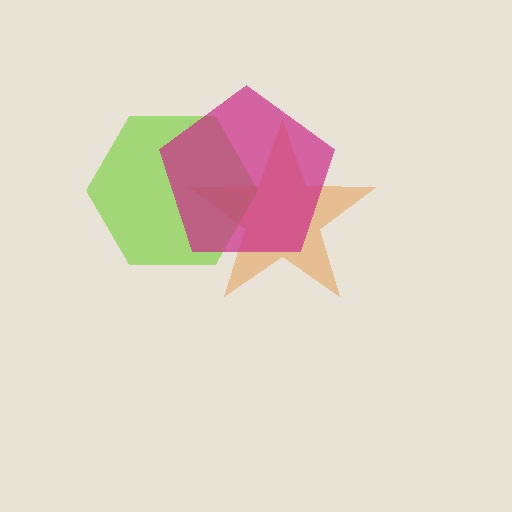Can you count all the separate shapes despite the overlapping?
Yes, there are 3 separate shapes.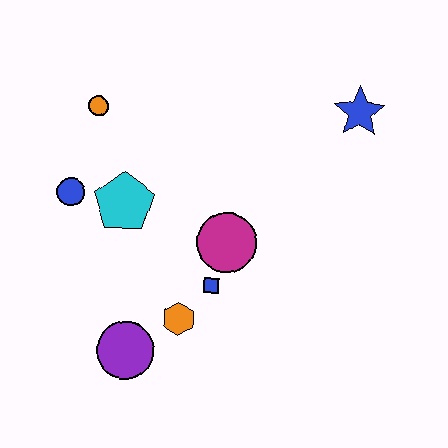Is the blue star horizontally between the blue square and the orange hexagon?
No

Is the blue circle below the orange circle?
Yes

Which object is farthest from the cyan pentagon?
The blue star is farthest from the cyan pentagon.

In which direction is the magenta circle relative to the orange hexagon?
The magenta circle is above the orange hexagon.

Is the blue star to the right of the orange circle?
Yes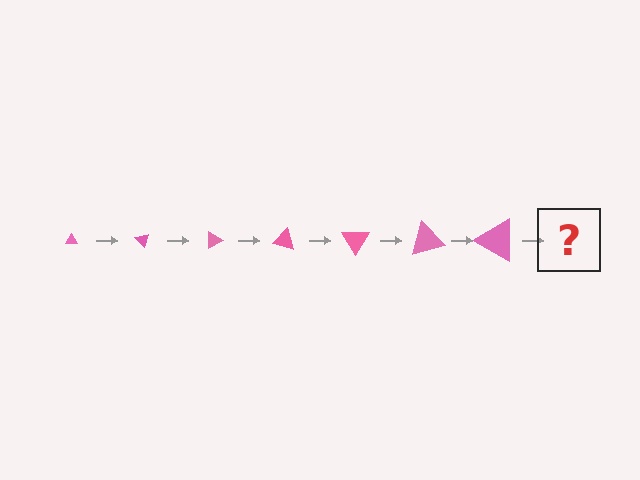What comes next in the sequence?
The next element should be a triangle, larger than the previous one and rotated 315 degrees from the start.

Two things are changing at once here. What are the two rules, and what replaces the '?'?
The two rules are that the triangle grows larger each step and it rotates 45 degrees each step. The '?' should be a triangle, larger than the previous one and rotated 315 degrees from the start.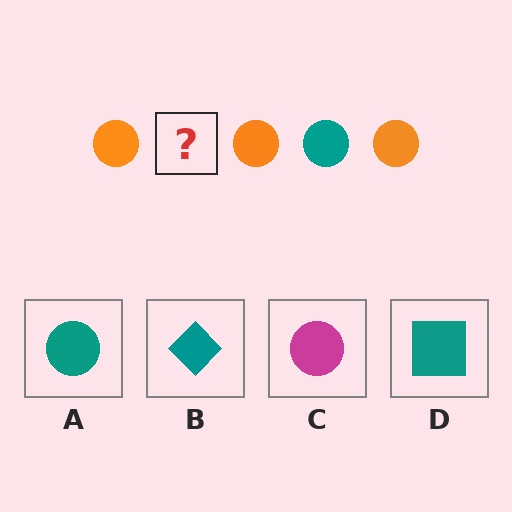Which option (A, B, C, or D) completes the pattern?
A.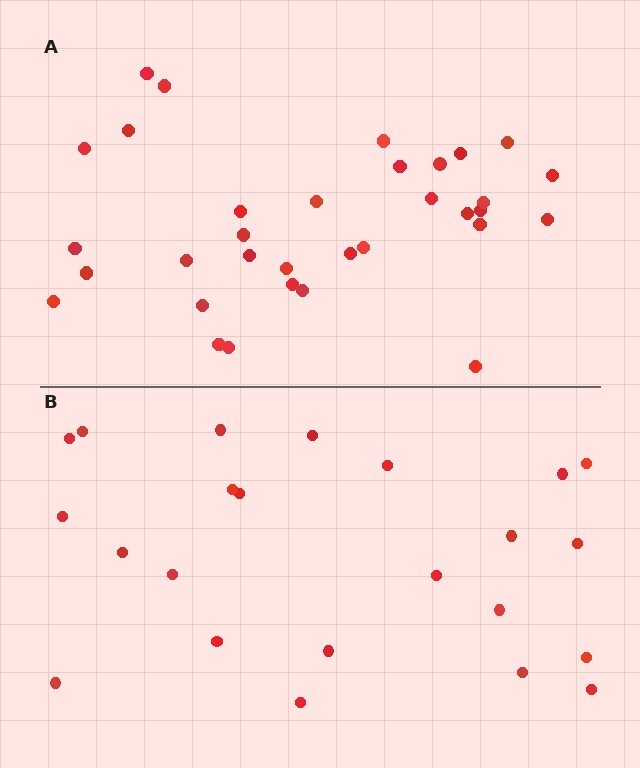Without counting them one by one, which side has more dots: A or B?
Region A (the top region) has more dots.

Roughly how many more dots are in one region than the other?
Region A has roughly 10 or so more dots than region B.